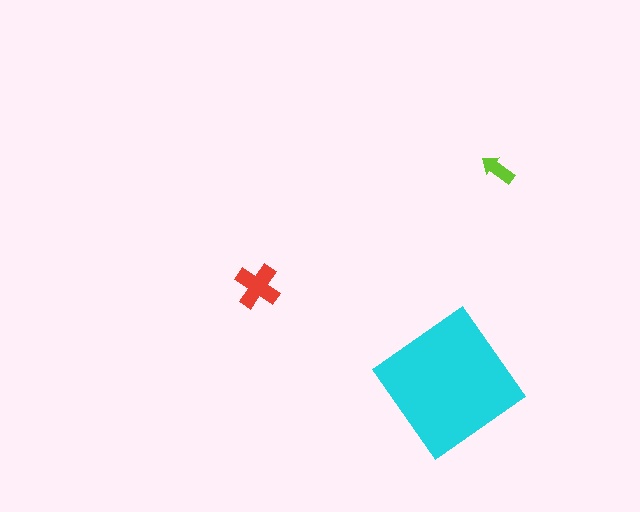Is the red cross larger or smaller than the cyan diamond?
Smaller.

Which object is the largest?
The cyan diamond.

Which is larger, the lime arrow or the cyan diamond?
The cyan diamond.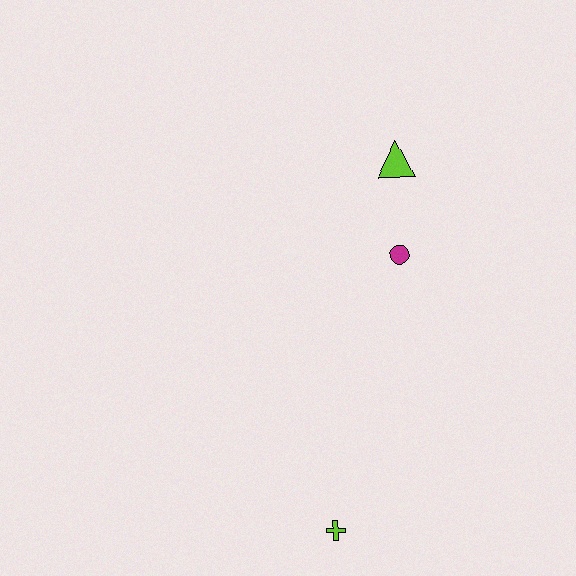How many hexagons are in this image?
There are no hexagons.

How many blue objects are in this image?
There are no blue objects.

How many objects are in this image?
There are 3 objects.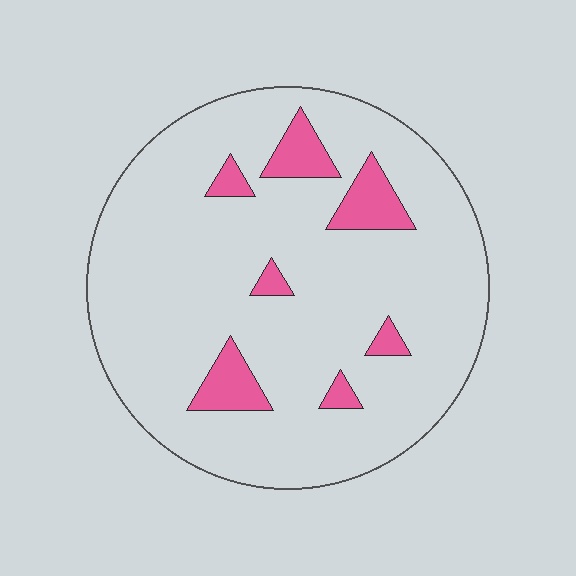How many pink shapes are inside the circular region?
7.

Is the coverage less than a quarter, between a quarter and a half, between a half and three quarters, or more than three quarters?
Less than a quarter.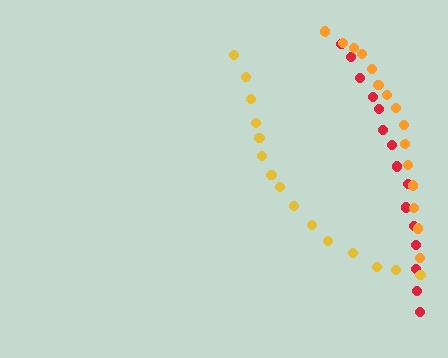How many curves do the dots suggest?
There are 3 distinct paths.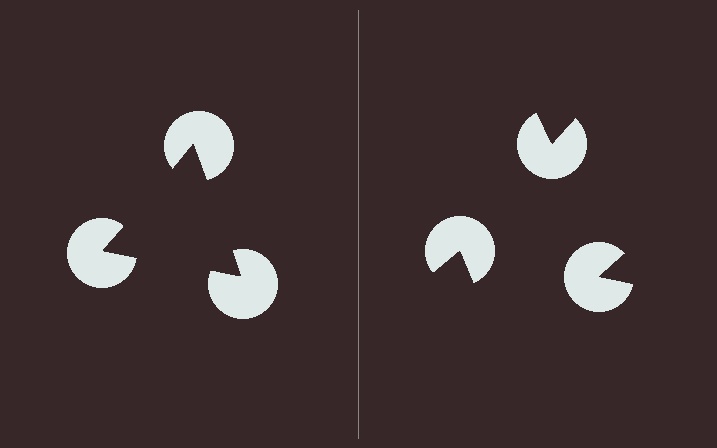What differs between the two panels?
The pac-man discs are positioned identically on both sides; only the wedge orientations differ. On the left they align to a triangle; on the right they are misaligned.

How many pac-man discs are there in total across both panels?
6 — 3 on each side.